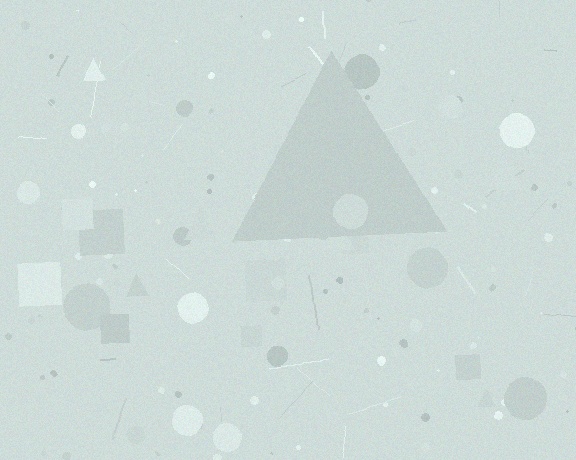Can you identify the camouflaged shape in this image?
The camouflaged shape is a triangle.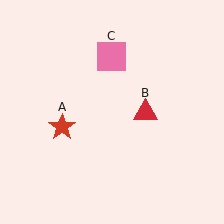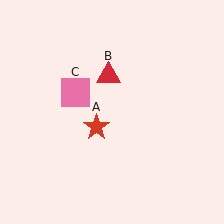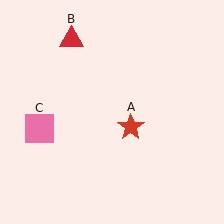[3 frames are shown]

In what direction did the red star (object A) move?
The red star (object A) moved right.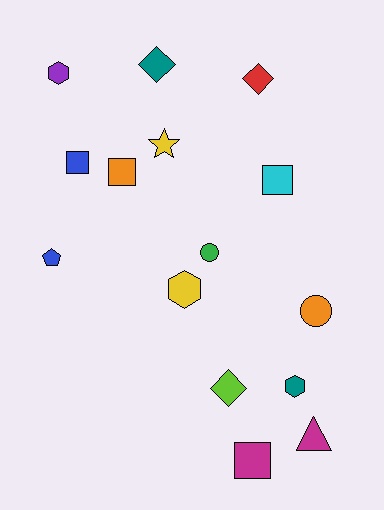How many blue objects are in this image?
There are 2 blue objects.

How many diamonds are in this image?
There are 3 diamonds.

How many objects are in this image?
There are 15 objects.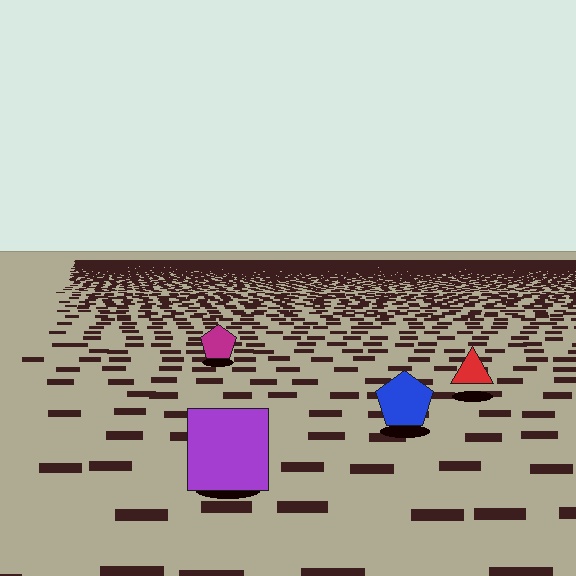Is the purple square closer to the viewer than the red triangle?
Yes. The purple square is closer — you can tell from the texture gradient: the ground texture is coarser near it.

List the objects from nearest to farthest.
From nearest to farthest: the purple square, the blue pentagon, the red triangle, the magenta pentagon.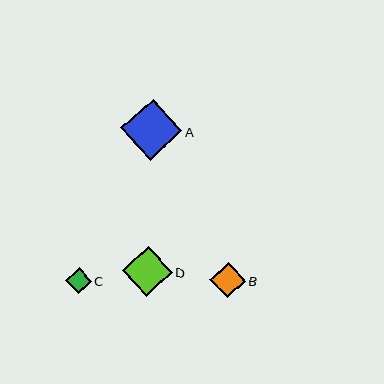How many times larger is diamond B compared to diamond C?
Diamond B is approximately 1.4 times the size of diamond C.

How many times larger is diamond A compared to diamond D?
Diamond A is approximately 1.2 times the size of diamond D.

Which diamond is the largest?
Diamond A is the largest with a size of approximately 61 pixels.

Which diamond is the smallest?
Diamond C is the smallest with a size of approximately 26 pixels.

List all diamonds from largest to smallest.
From largest to smallest: A, D, B, C.